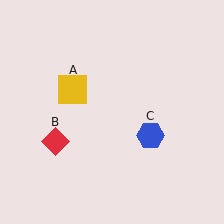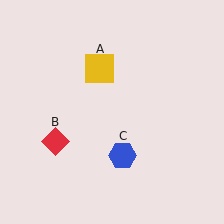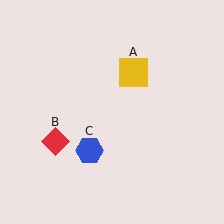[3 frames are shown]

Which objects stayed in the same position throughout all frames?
Red diamond (object B) remained stationary.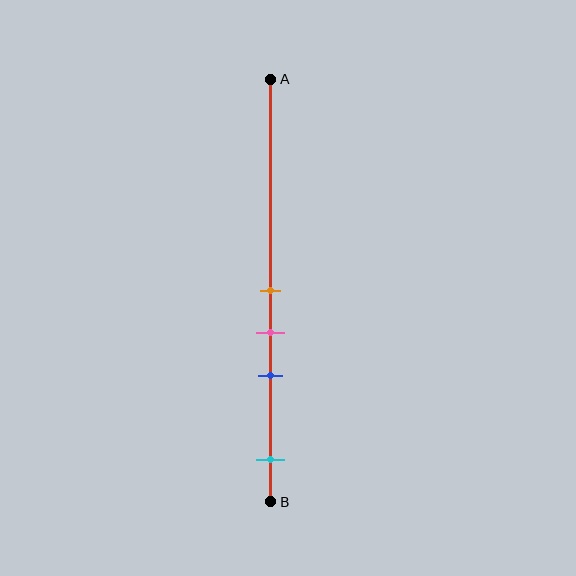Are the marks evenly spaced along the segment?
No, the marks are not evenly spaced.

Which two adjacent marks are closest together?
The orange and pink marks are the closest adjacent pair.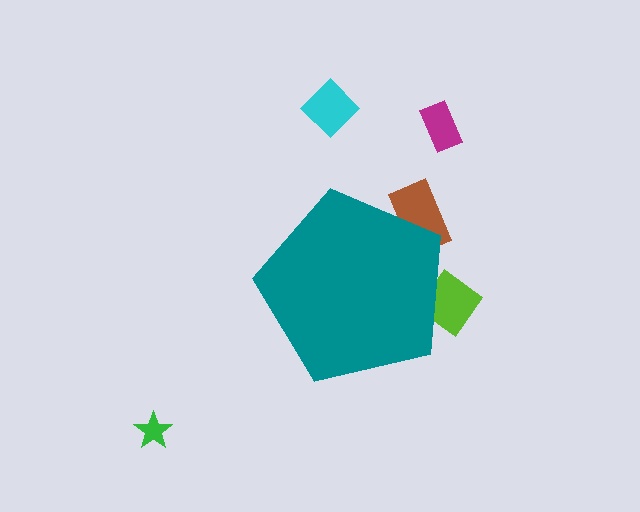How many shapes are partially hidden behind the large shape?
2 shapes are partially hidden.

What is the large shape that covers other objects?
A teal pentagon.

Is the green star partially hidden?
No, the green star is fully visible.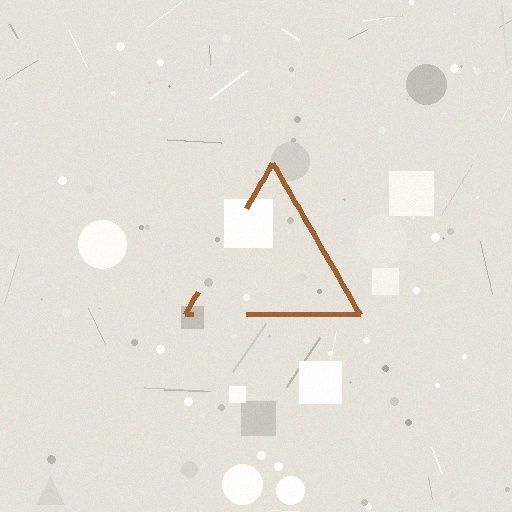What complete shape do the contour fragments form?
The contour fragments form a triangle.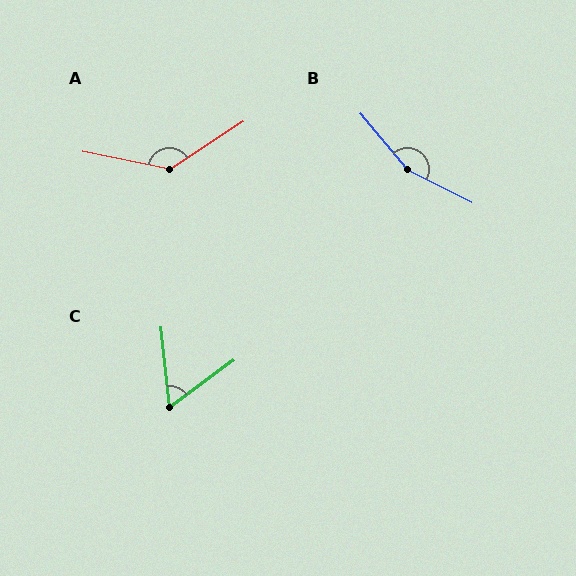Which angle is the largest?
B, at approximately 157 degrees.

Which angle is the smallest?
C, at approximately 60 degrees.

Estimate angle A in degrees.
Approximately 136 degrees.